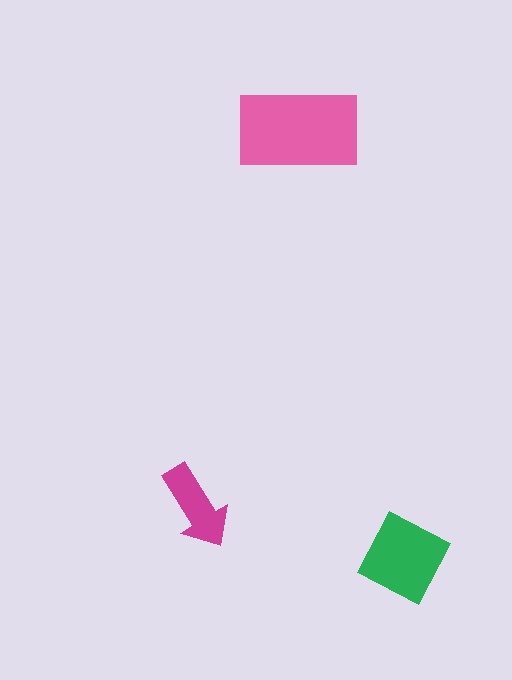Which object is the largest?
The pink rectangle.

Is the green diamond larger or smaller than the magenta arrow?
Larger.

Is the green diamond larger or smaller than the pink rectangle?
Smaller.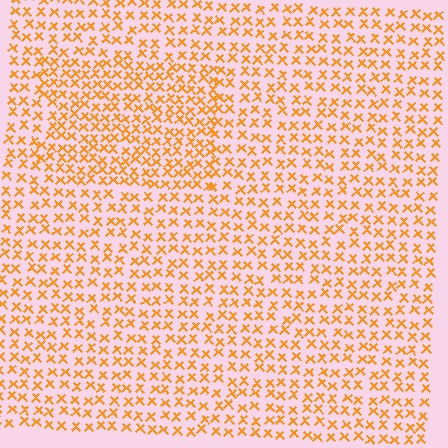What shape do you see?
I see a rectangle.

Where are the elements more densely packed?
The elements are more densely packed inside the rectangle boundary.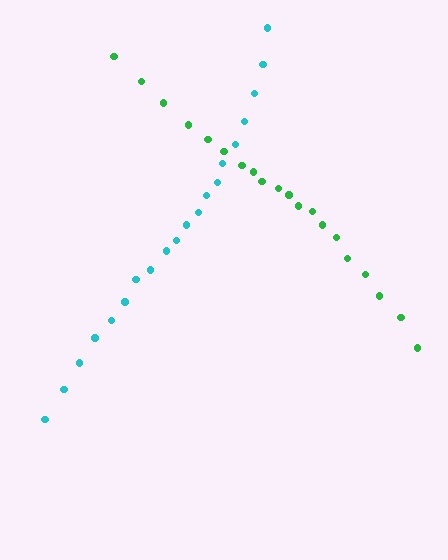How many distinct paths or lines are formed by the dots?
There are 2 distinct paths.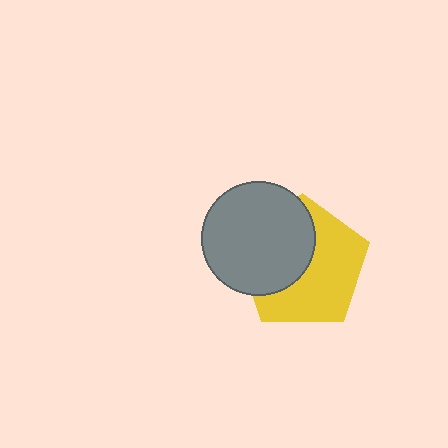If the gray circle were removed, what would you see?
You would see the complete yellow pentagon.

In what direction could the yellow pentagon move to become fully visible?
The yellow pentagon could move right. That would shift it out from behind the gray circle entirely.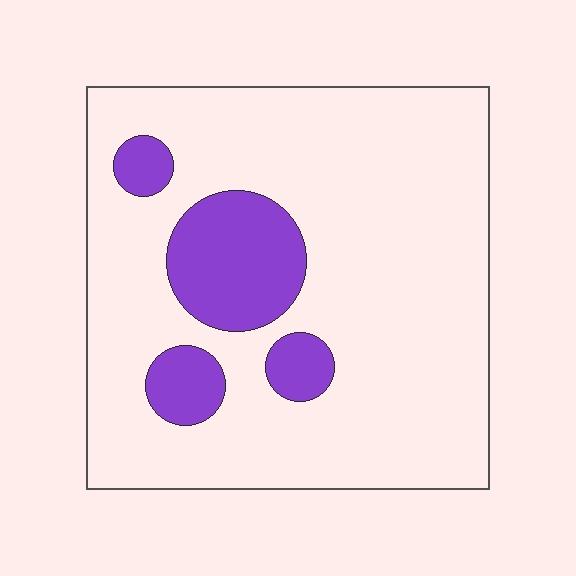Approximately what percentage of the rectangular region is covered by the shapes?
Approximately 15%.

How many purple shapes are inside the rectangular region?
4.